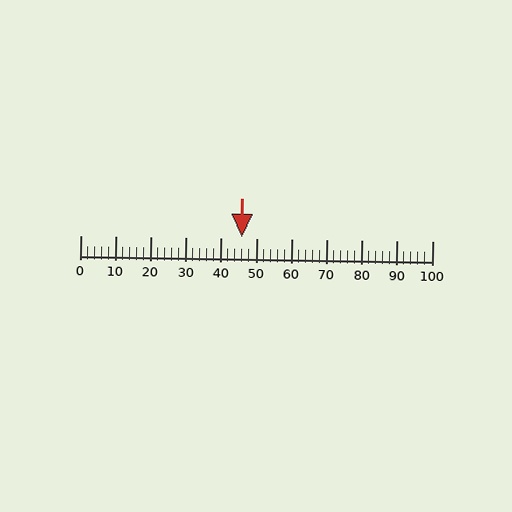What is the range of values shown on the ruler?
The ruler shows values from 0 to 100.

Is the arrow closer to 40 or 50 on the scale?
The arrow is closer to 50.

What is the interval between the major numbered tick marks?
The major tick marks are spaced 10 units apart.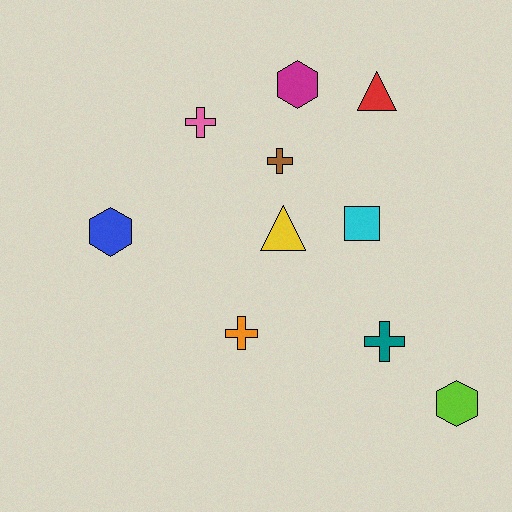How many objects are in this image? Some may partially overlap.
There are 10 objects.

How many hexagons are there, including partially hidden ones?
There are 3 hexagons.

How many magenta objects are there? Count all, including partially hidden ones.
There is 1 magenta object.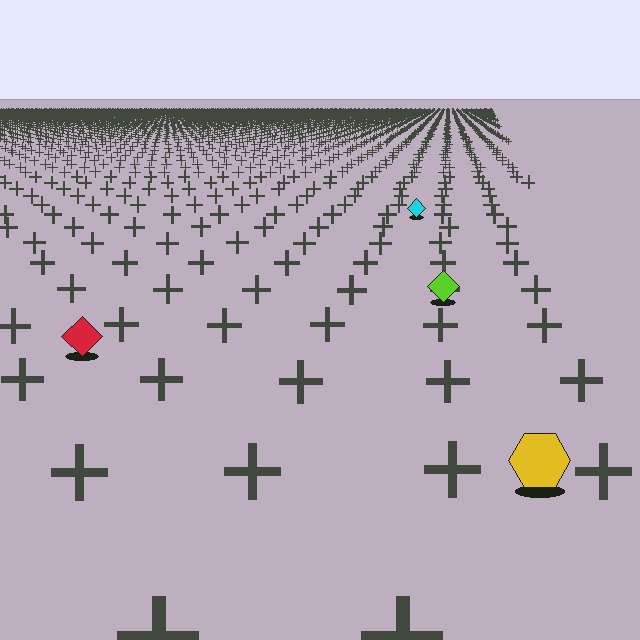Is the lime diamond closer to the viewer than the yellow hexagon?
No. The yellow hexagon is closer — you can tell from the texture gradient: the ground texture is coarser near it.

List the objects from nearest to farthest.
From nearest to farthest: the yellow hexagon, the red diamond, the lime diamond, the cyan diamond.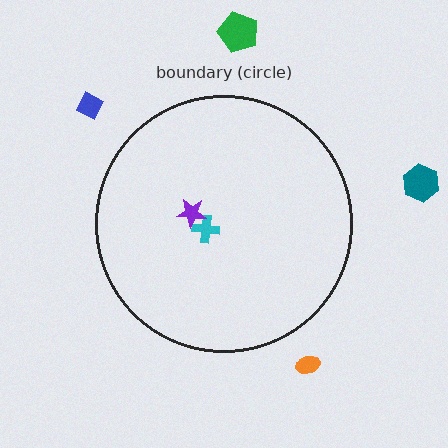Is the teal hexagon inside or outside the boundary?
Outside.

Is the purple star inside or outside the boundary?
Inside.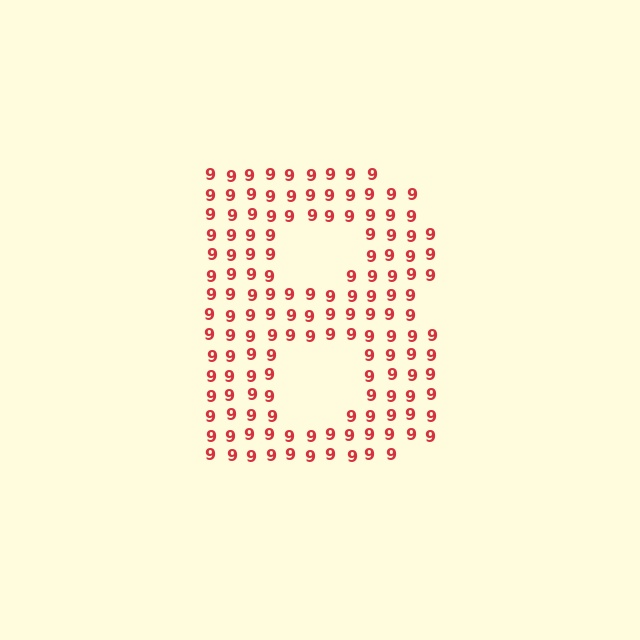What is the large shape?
The large shape is the letter B.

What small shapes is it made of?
It is made of small digit 9's.